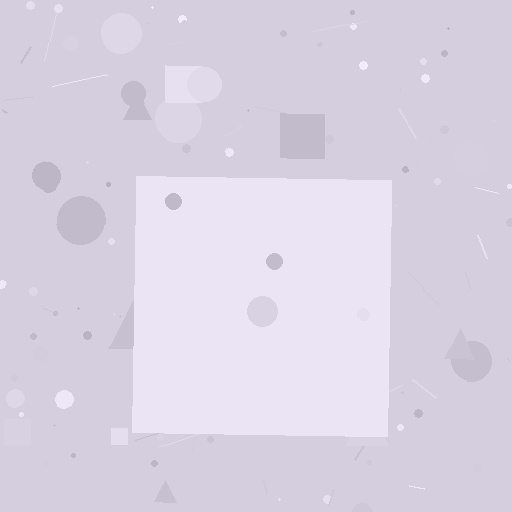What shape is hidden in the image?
A square is hidden in the image.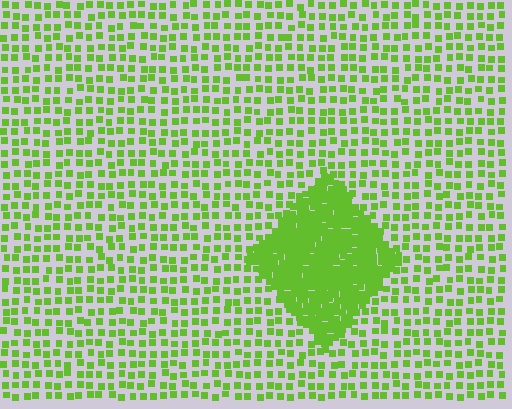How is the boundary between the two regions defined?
The boundary is defined by a change in element density (approximately 2.9x ratio). All elements are the same color, size, and shape.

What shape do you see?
I see a diamond.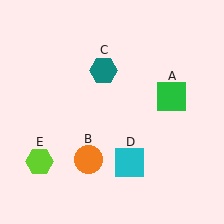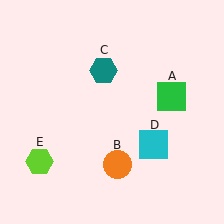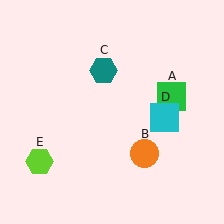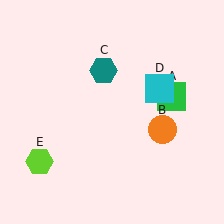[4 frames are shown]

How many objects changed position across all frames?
2 objects changed position: orange circle (object B), cyan square (object D).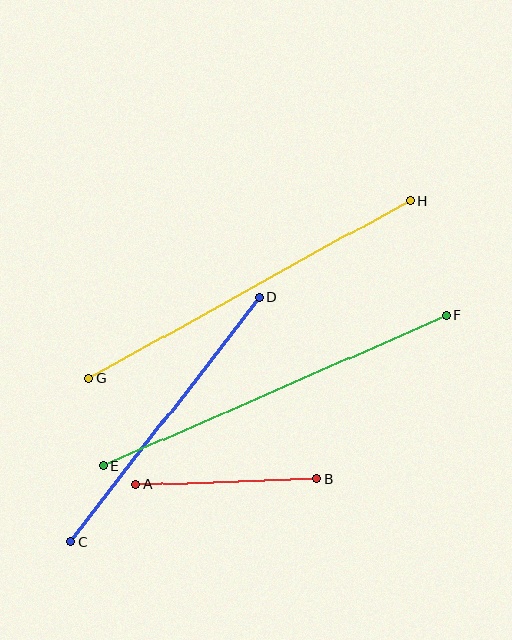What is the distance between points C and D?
The distance is approximately 309 pixels.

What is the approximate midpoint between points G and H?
The midpoint is at approximately (249, 289) pixels.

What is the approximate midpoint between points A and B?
The midpoint is at approximately (226, 482) pixels.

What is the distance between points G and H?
The distance is approximately 367 pixels.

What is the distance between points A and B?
The distance is approximately 181 pixels.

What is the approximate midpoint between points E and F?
The midpoint is at approximately (275, 390) pixels.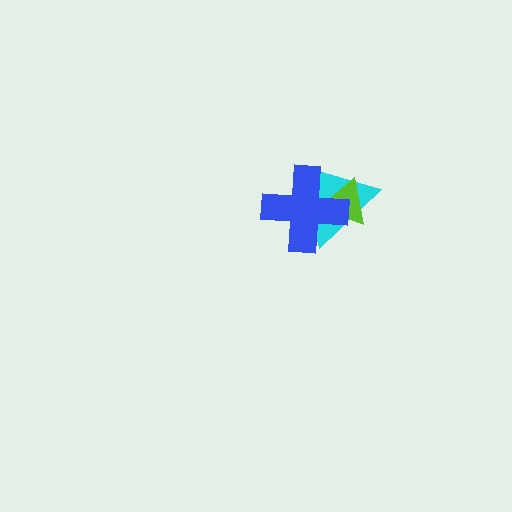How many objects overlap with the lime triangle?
2 objects overlap with the lime triangle.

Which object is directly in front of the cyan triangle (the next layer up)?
The lime triangle is directly in front of the cyan triangle.